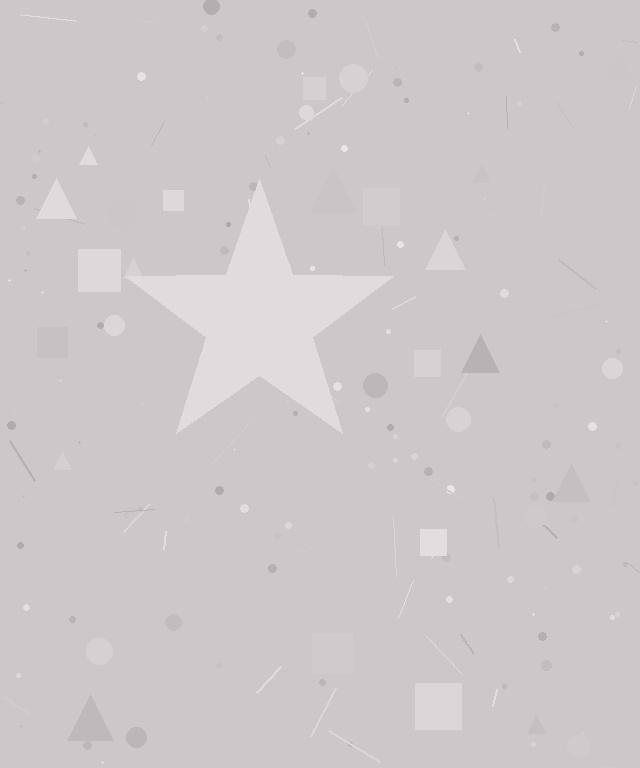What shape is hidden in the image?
A star is hidden in the image.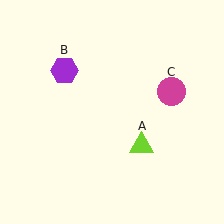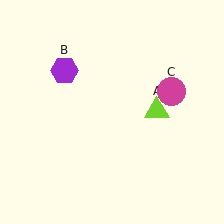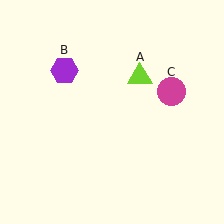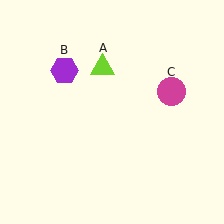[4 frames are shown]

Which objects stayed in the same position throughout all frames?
Purple hexagon (object B) and magenta circle (object C) remained stationary.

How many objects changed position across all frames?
1 object changed position: lime triangle (object A).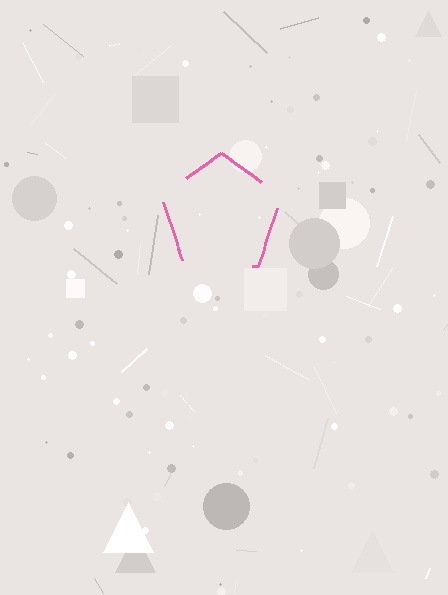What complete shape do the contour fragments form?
The contour fragments form a pentagon.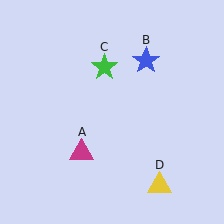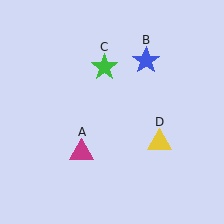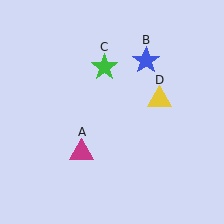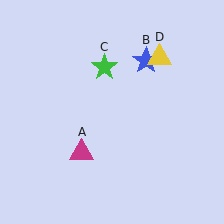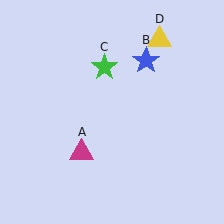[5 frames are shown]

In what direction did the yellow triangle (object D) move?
The yellow triangle (object D) moved up.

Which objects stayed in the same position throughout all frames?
Magenta triangle (object A) and blue star (object B) and green star (object C) remained stationary.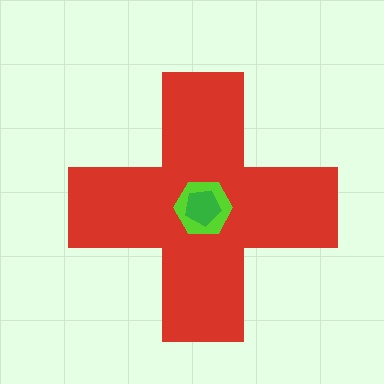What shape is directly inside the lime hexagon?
The green pentagon.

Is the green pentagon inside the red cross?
Yes.